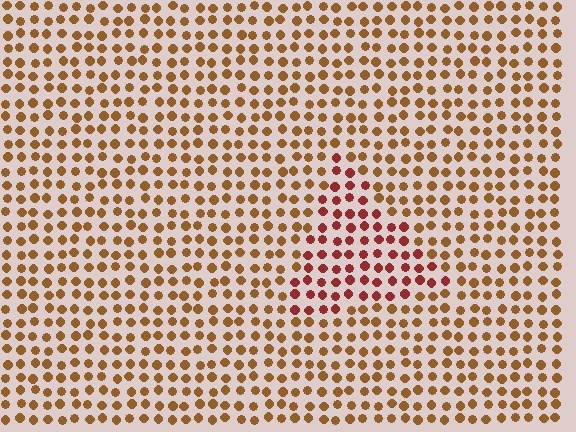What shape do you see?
I see a triangle.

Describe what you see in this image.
The image is filled with small brown elements in a uniform arrangement. A triangle-shaped region is visible where the elements are tinted to a slightly different hue, forming a subtle color boundary.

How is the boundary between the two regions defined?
The boundary is defined purely by a slight shift in hue (about 32 degrees). Spacing, size, and orientation are identical on both sides.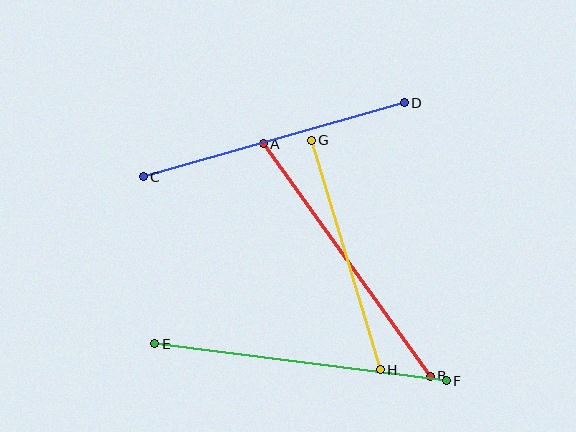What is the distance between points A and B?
The distance is approximately 286 pixels.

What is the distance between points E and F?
The distance is approximately 294 pixels.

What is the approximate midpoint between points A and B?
The midpoint is at approximately (347, 260) pixels.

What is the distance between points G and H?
The distance is approximately 239 pixels.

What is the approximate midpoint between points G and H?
The midpoint is at approximately (346, 255) pixels.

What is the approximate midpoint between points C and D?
The midpoint is at approximately (274, 140) pixels.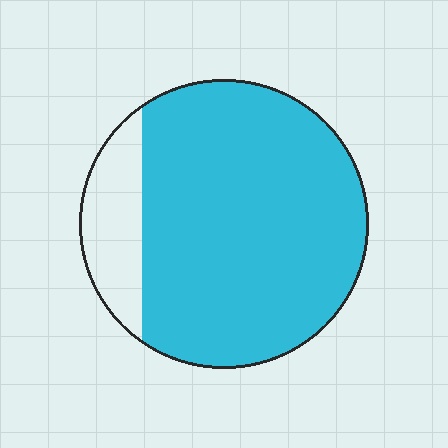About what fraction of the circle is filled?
About five sixths (5/6).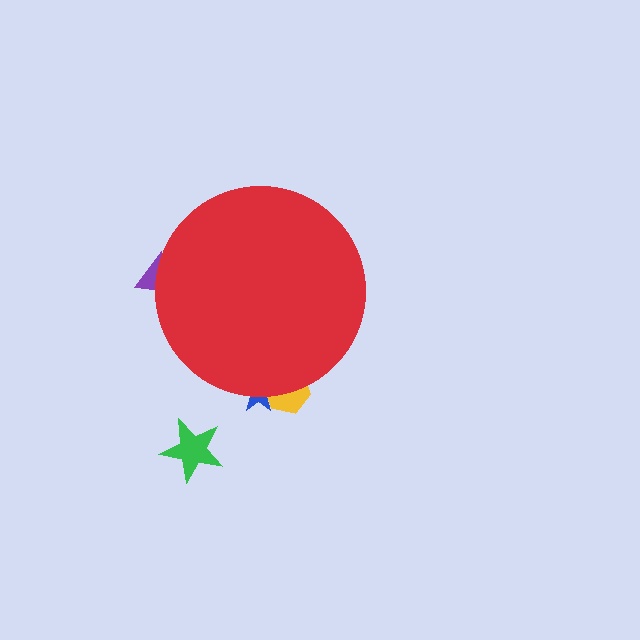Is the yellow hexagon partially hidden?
Yes, the yellow hexagon is partially hidden behind the red circle.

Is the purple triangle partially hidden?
Yes, the purple triangle is partially hidden behind the red circle.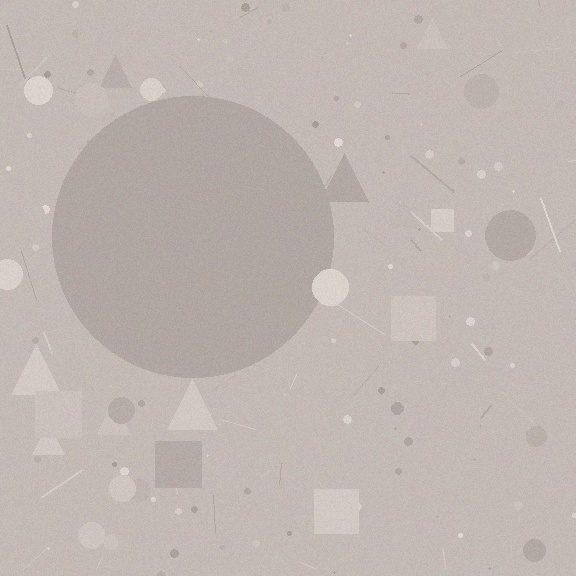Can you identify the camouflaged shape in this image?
The camouflaged shape is a circle.